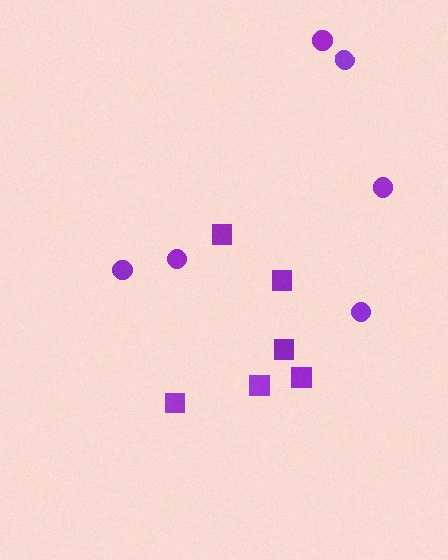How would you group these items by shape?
There are 2 groups: one group of circles (6) and one group of squares (6).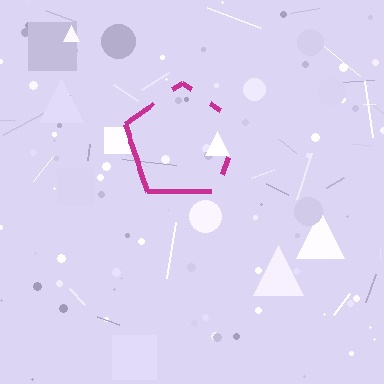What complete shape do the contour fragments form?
The contour fragments form a pentagon.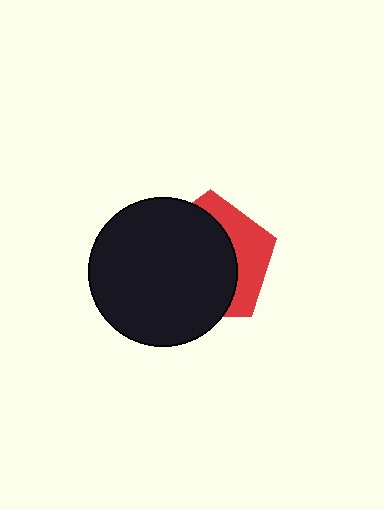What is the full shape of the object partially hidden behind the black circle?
The partially hidden object is a red pentagon.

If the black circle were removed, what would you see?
You would see the complete red pentagon.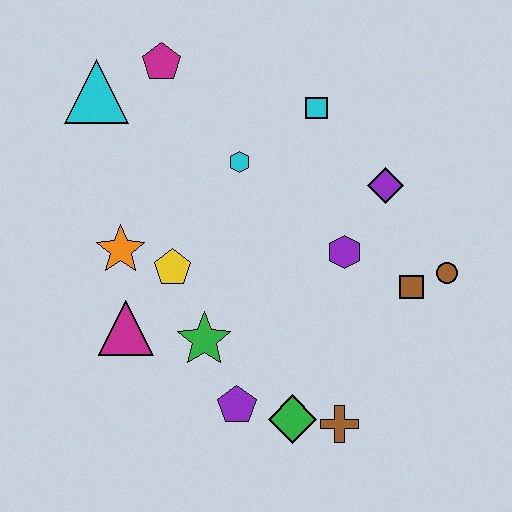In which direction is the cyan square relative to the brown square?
The cyan square is above the brown square.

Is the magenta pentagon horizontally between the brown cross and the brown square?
No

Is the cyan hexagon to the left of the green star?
No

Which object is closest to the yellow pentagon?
The orange star is closest to the yellow pentagon.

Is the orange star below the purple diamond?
Yes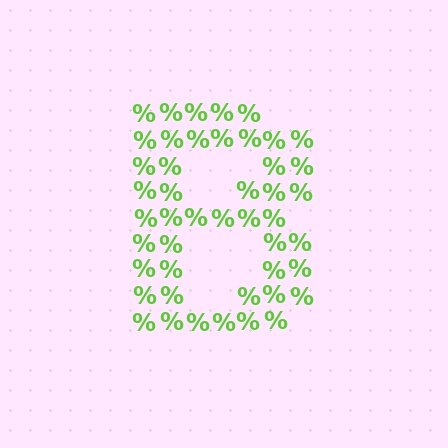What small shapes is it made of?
It is made of small percent signs.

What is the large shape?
The large shape is the letter B.